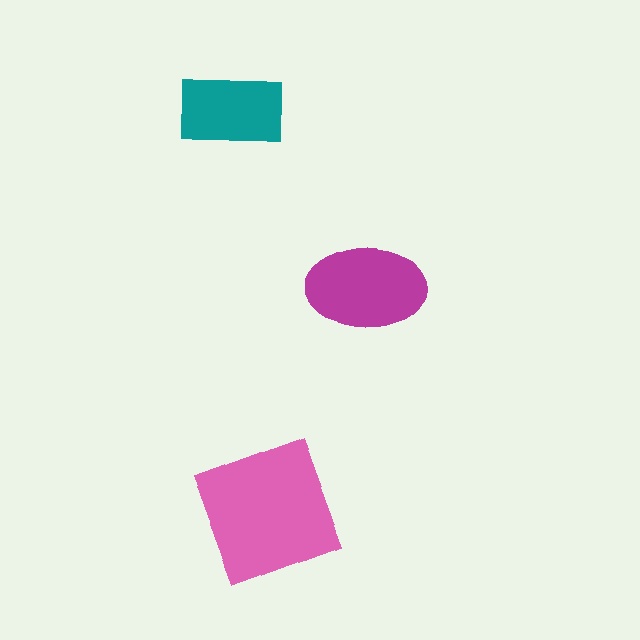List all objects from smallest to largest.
The teal rectangle, the magenta ellipse, the pink square.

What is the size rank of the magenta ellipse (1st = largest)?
2nd.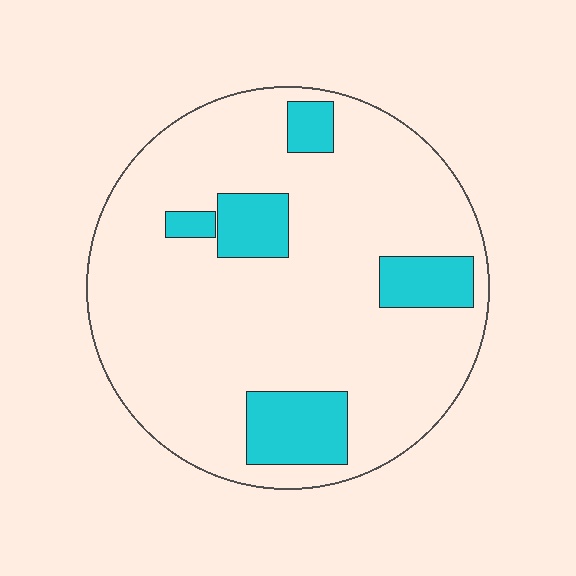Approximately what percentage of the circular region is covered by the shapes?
Approximately 15%.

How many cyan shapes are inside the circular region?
5.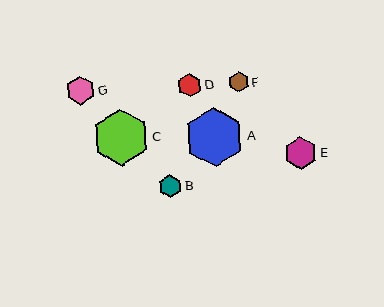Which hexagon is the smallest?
Hexagon F is the smallest with a size of approximately 20 pixels.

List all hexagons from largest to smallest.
From largest to smallest: A, C, E, G, D, B, F.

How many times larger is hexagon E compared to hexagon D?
Hexagon E is approximately 1.4 times the size of hexagon D.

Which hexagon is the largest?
Hexagon A is the largest with a size of approximately 59 pixels.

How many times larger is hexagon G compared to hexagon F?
Hexagon G is approximately 1.4 times the size of hexagon F.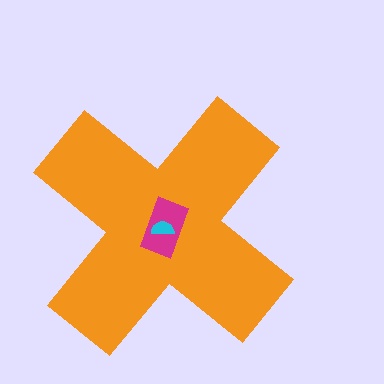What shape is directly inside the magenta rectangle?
The cyan semicircle.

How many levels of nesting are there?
3.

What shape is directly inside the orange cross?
The magenta rectangle.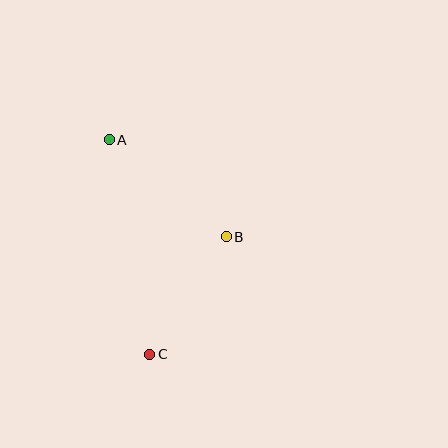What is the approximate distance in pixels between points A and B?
The distance between A and B is approximately 152 pixels.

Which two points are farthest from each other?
Points A and C are farthest from each other.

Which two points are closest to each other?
Points B and C are closest to each other.